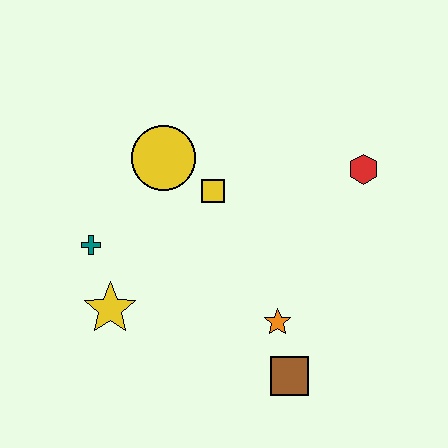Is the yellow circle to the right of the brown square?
No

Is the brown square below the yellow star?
Yes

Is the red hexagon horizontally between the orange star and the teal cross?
No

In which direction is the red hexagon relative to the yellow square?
The red hexagon is to the right of the yellow square.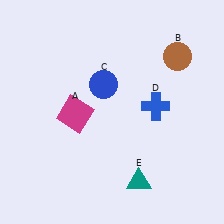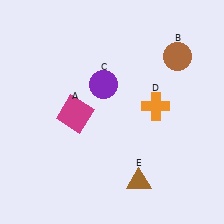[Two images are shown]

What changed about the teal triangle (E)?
In Image 1, E is teal. In Image 2, it changed to brown.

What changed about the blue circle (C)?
In Image 1, C is blue. In Image 2, it changed to purple.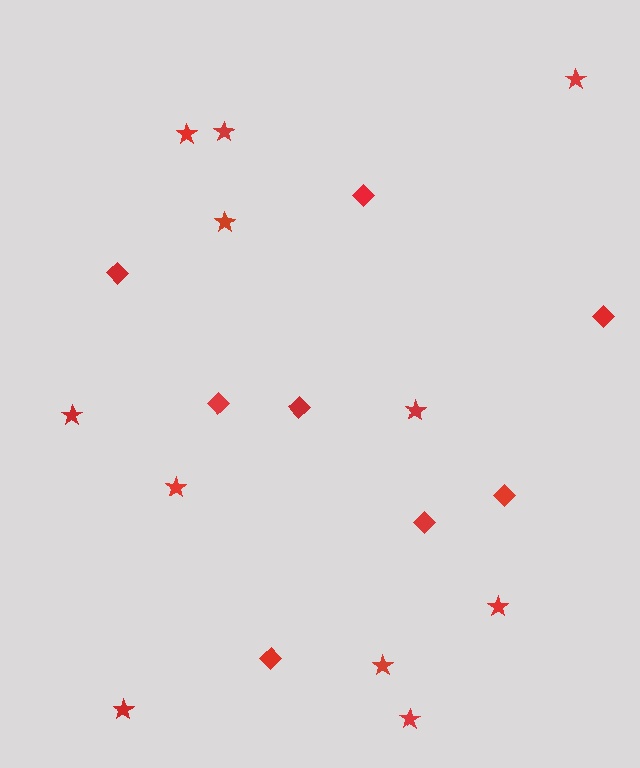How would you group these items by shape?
There are 2 groups: one group of stars (11) and one group of diamonds (8).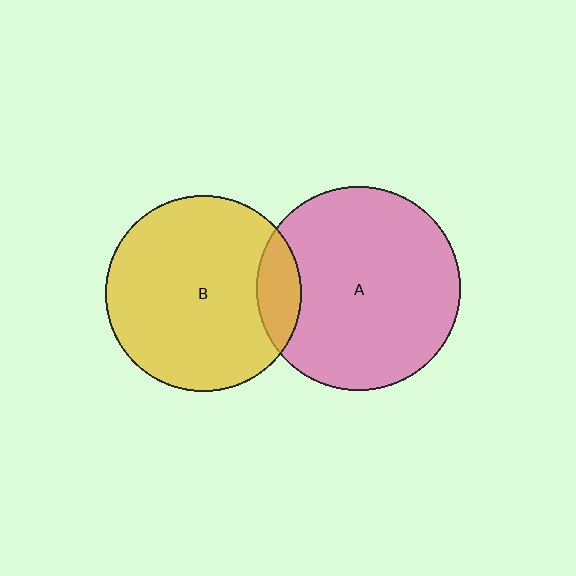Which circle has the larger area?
Circle A (pink).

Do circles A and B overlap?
Yes.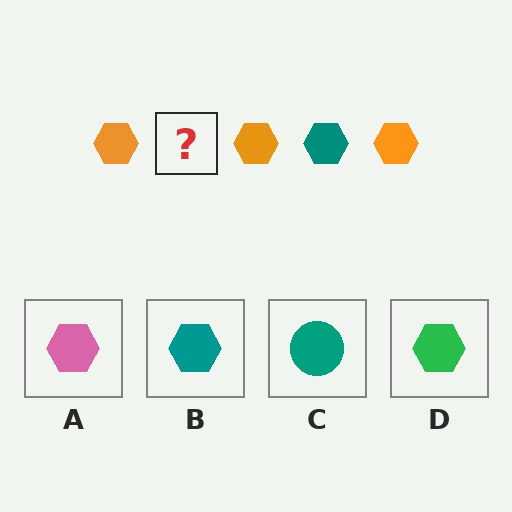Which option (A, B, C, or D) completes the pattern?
B.